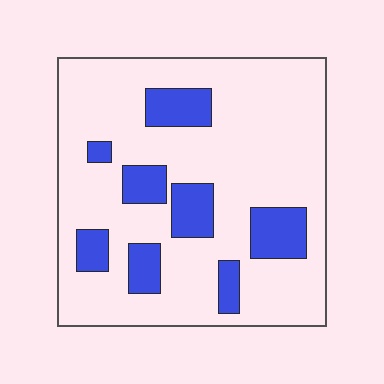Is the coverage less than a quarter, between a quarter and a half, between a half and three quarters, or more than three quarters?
Less than a quarter.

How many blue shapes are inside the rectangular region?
8.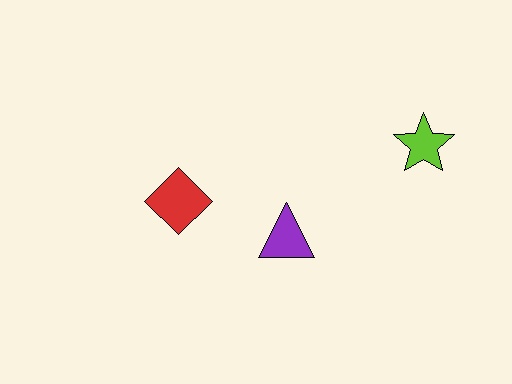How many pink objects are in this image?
There are no pink objects.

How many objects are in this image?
There are 3 objects.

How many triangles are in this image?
There is 1 triangle.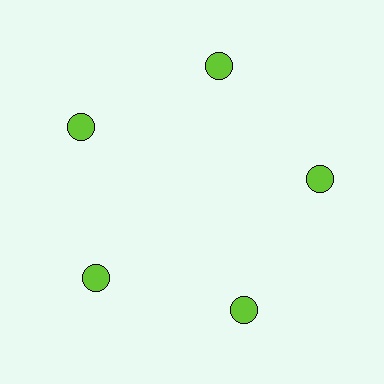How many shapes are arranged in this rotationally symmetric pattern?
There are 5 shapes, arranged in 5 groups of 1.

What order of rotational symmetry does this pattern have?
This pattern has 5-fold rotational symmetry.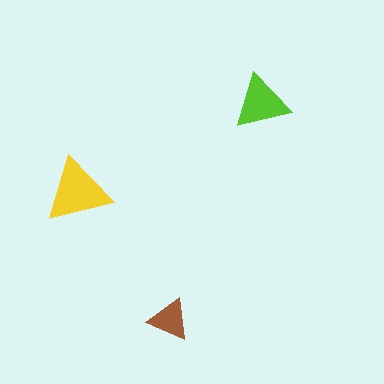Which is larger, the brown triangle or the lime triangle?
The lime one.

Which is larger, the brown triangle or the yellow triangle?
The yellow one.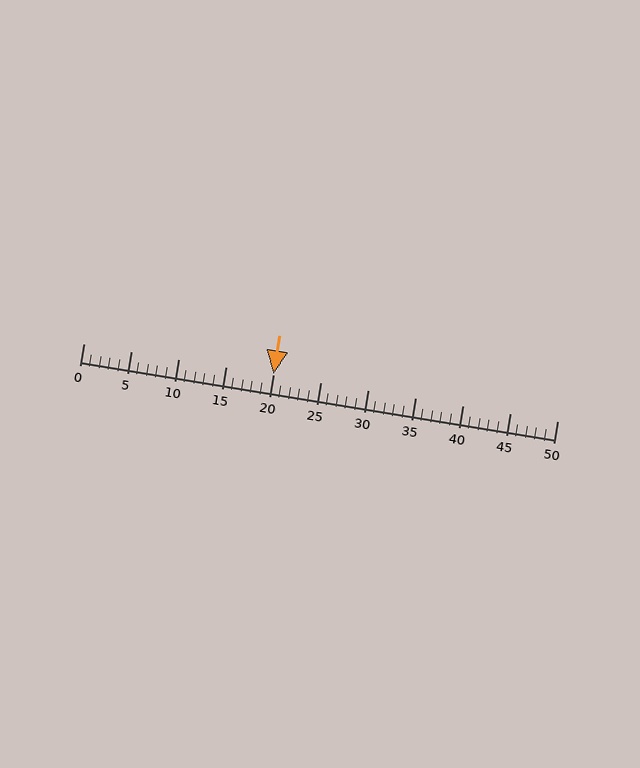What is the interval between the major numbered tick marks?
The major tick marks are spaced 5 units apart.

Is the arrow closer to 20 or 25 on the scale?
The arrow is closer to 20.